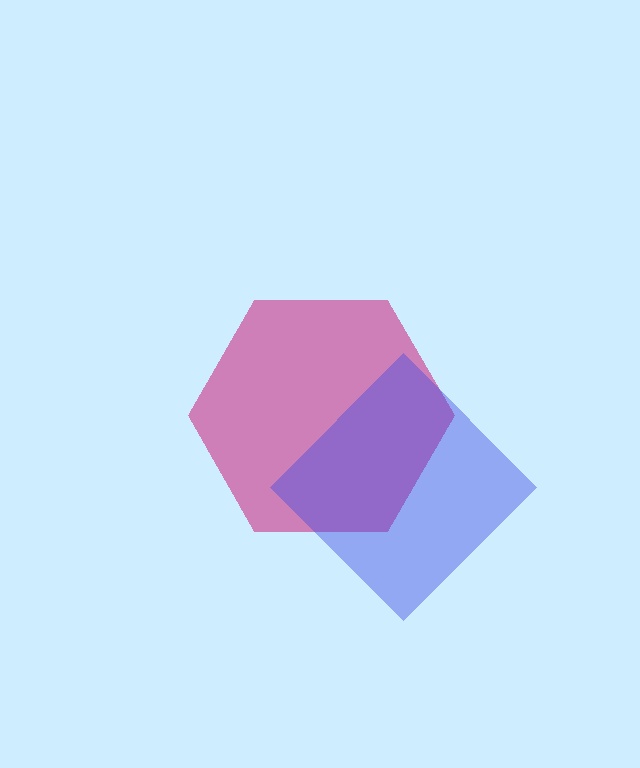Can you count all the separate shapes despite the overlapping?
Yes, there are 2 separate shapes.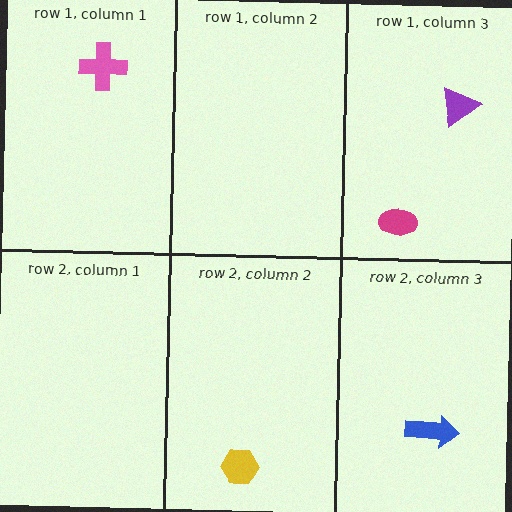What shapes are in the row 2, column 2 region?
The yellow hexagon.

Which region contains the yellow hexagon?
The row 2, column 2 region.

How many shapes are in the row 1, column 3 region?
2.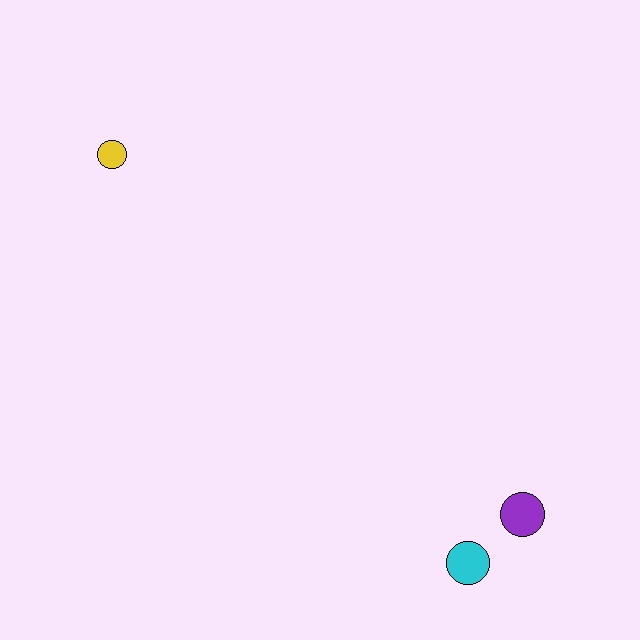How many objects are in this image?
There are 3 objects.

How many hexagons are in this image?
There are no hexagons.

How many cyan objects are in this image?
There is 1 cyan object.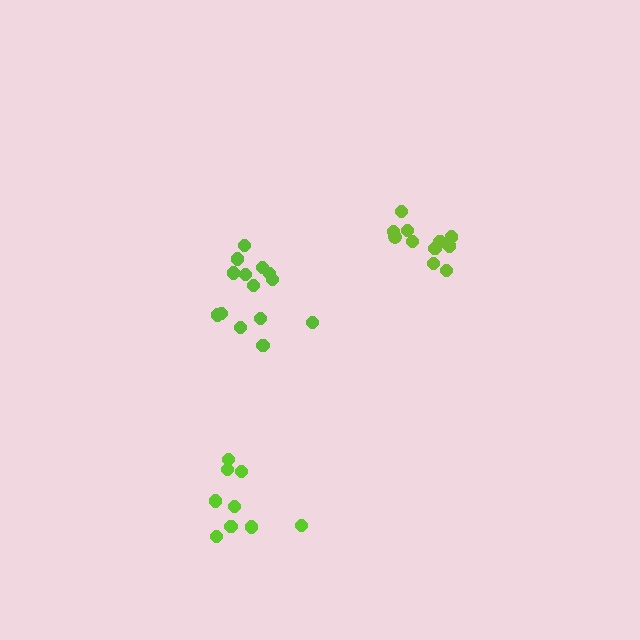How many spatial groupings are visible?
There are 3 spatial groupings.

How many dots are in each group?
Group 1: 9 dots, Group 2: 11 dots, Group 3: 14 dots (34 total).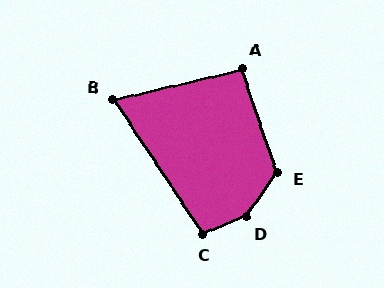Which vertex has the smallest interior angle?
B, at approximately 70 degrees.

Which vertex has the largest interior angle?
D, at approximately 147 degrees.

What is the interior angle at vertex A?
Approximately 95 degrees (obtuse).